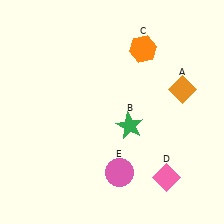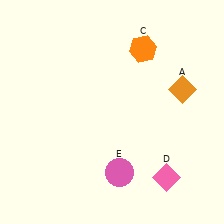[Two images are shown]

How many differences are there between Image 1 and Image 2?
There is 1 difference between the two images.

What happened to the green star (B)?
The green star (B) was removed in Image 2. It was in the bottom-right area of Image 1.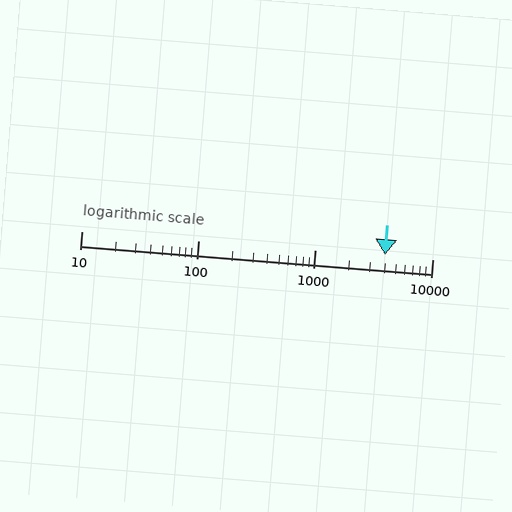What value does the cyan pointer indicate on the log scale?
The pointer indicates approximately 3900.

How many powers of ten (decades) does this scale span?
The scale spans 3 decades, from 10 to 10000.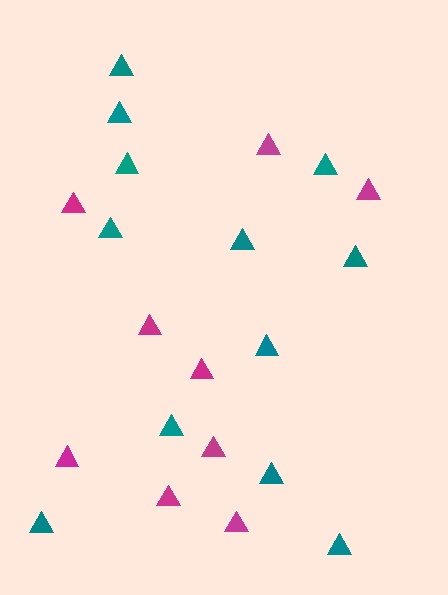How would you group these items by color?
There are 2 groups: one group of magenta triangles (9) and one group of teal triangles (12).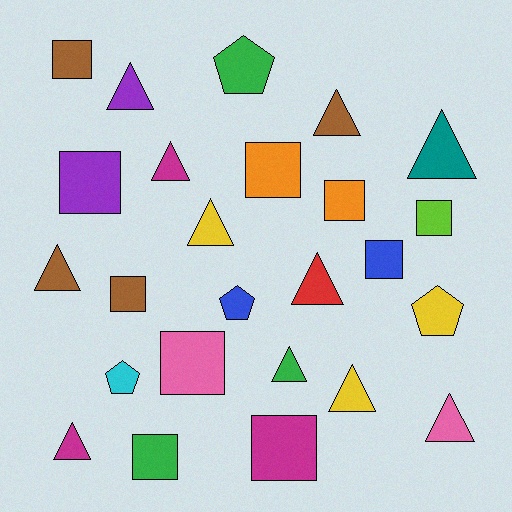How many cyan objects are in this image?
There is 1 cyan object.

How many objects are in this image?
There are 25 objects.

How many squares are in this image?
There are 10 squares.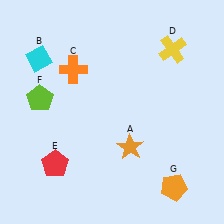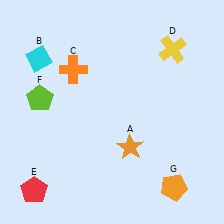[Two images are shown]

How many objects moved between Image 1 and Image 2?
1 object moved between the two images.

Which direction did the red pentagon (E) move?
The red pentagon (E) moved down.